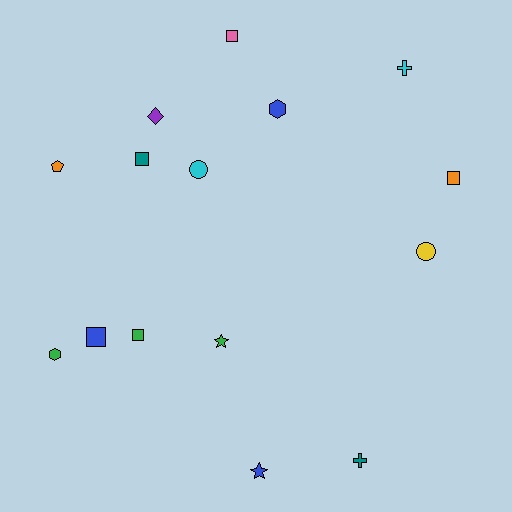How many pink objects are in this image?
There is 1 pink object.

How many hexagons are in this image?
There are 2 hexagons.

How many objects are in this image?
There are 15 objects.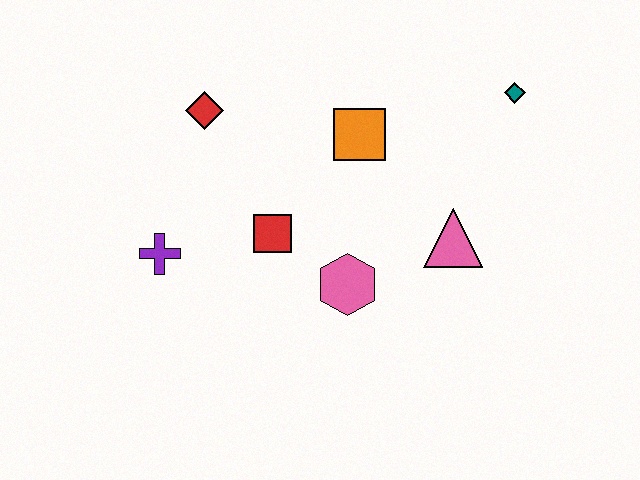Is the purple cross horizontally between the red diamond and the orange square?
No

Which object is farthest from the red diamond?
The teal diamond is farthest from the red diamond.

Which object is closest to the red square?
The pink hexagon is closest to the red square.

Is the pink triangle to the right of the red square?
Yes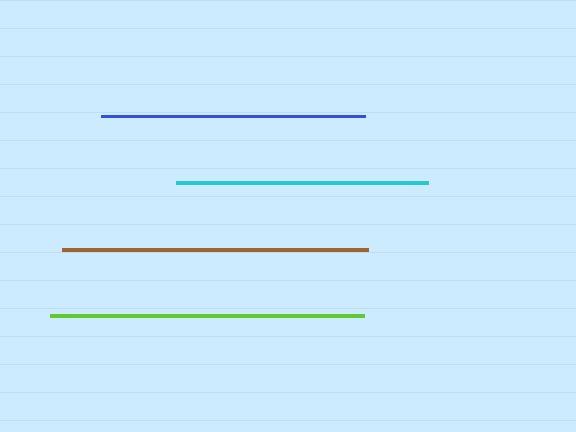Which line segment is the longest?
The lime line is the longest at approximately 314 pixels.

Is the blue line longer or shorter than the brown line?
The brown line is longer than the blue line.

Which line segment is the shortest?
The cyan line is the shortest at approximately 252 pixels.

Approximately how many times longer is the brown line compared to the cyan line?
The brown line is approximately 1.2 times the length of the cyan line.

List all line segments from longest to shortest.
From longest to shortest: lime, brown, blue, cyan.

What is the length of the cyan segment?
The cyan segment is approximately 252 pixels long.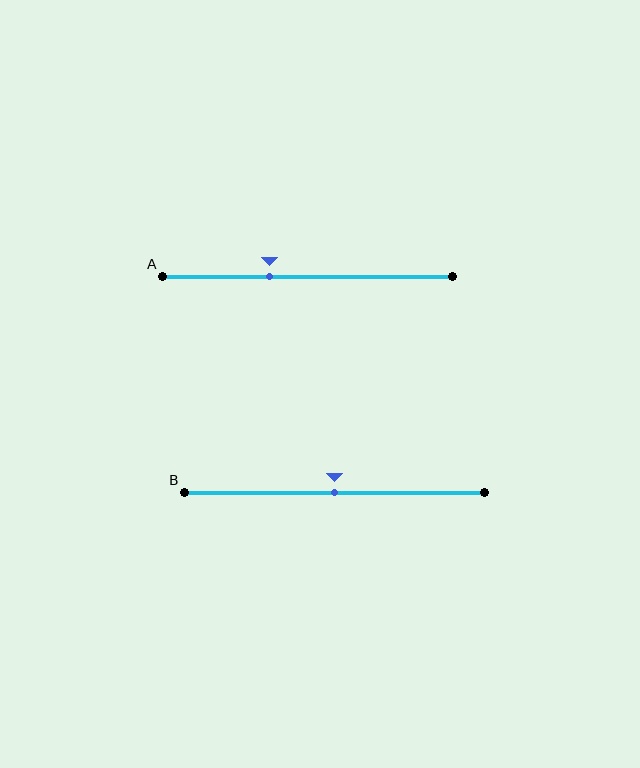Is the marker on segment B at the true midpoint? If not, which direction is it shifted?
Yes, the marker on segment B is at the true midpoint.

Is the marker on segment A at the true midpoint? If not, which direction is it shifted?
No, the marker on segment A is shifted to the left by about 13% of the segment length.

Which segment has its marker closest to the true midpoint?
Segment B has its marker closest to the true midpoint.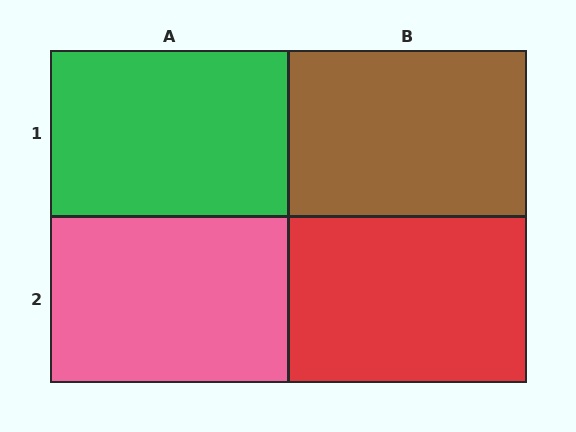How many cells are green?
1 cell is green.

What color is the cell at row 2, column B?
Red.